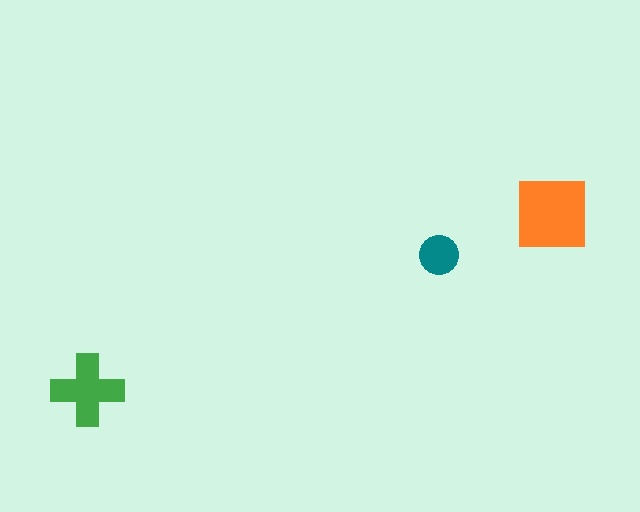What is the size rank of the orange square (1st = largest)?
1st.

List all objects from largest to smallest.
The orange square, the green cross, the teal circle.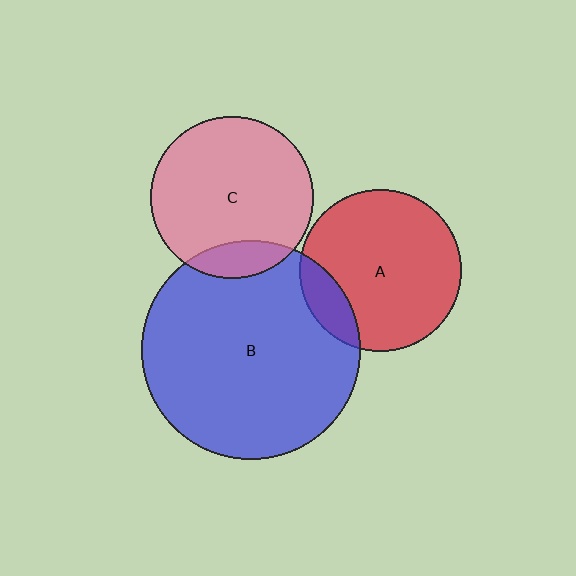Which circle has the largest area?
Circle B (blue).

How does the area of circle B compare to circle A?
Approximately 1.8 times.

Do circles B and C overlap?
Yes.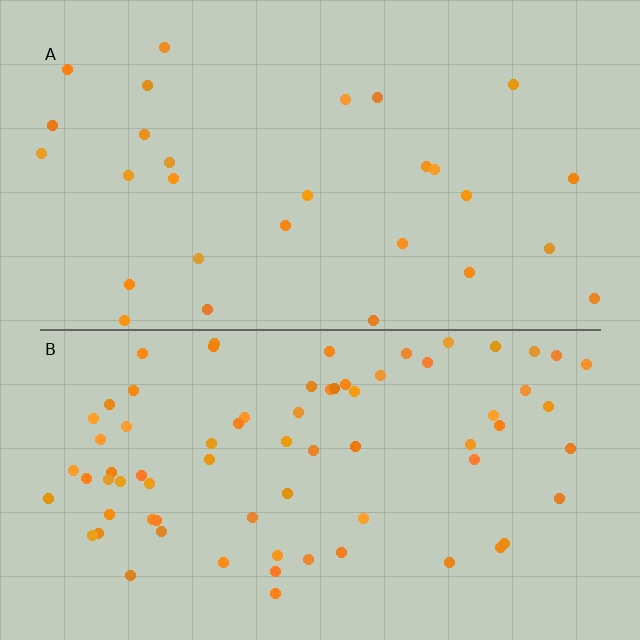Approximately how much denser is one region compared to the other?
Approximately 2.6× — region B over region A.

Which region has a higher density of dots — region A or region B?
B (the bottom).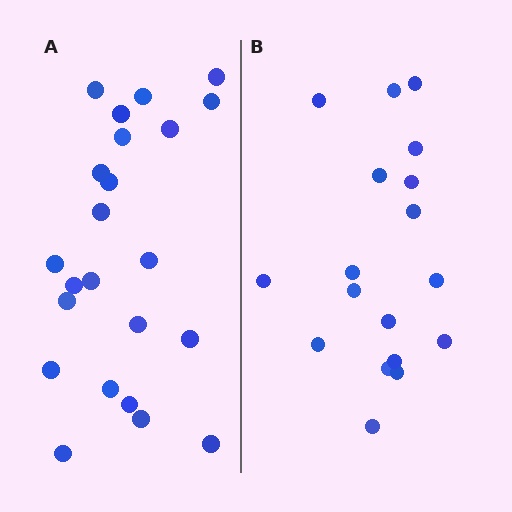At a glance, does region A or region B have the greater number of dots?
Region A (the left region) has more dots.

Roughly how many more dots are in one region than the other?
Region A has about 5 more dots than region B.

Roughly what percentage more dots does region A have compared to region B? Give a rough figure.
About 30% more.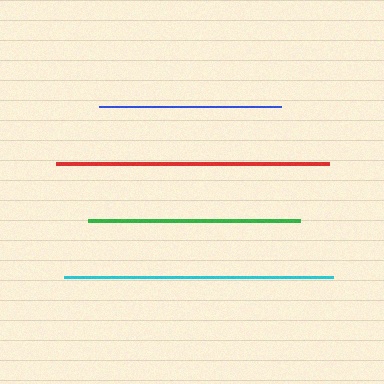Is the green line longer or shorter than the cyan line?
The cyan line is longer than the green line.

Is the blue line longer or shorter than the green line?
The green line is longer than the blue line.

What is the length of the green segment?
The green segment is approximately 211 pixels long.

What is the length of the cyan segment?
The cyan segment is approximately 269 pixels long.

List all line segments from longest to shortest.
From longest to shortest: red, cyan, green, blue.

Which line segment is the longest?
The red line is the longest at approximately 273 pixels.